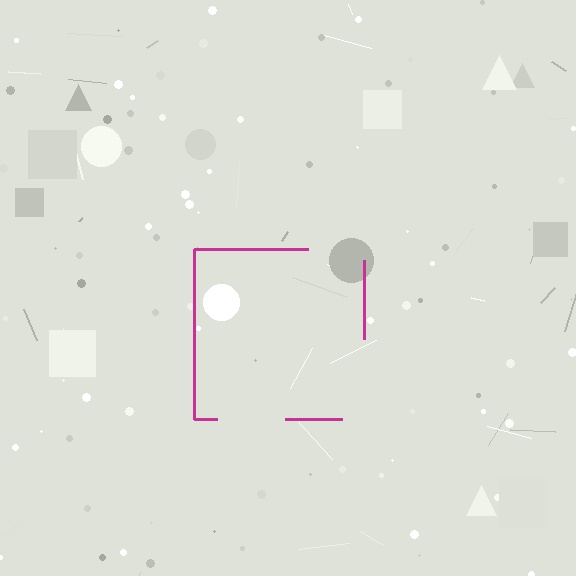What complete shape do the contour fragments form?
The contour fragments form a square.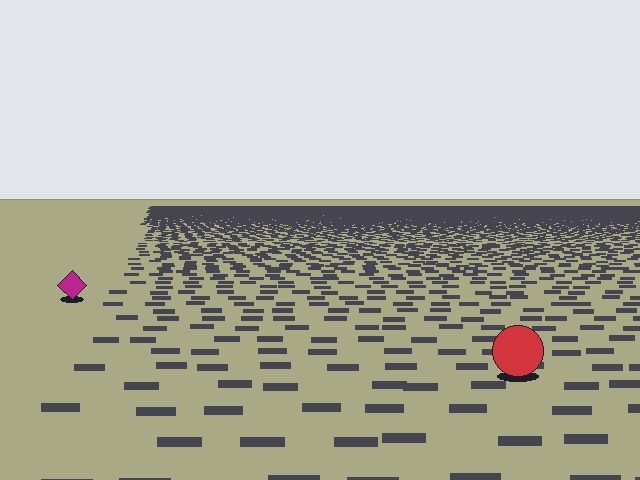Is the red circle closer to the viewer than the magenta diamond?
Yes. The red circle is closer — you can tell from the texture gradient: the ground texture is coarser near it.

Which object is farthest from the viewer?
The magenta diamond is farthest from the viewer. It appears smaller and the ground texture around it is denser.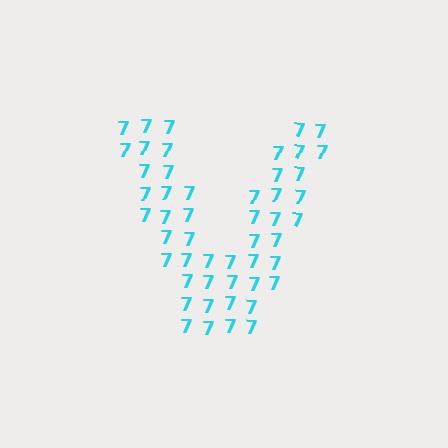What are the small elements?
The small elements are digit 7's.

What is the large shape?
The large shape is the letter V.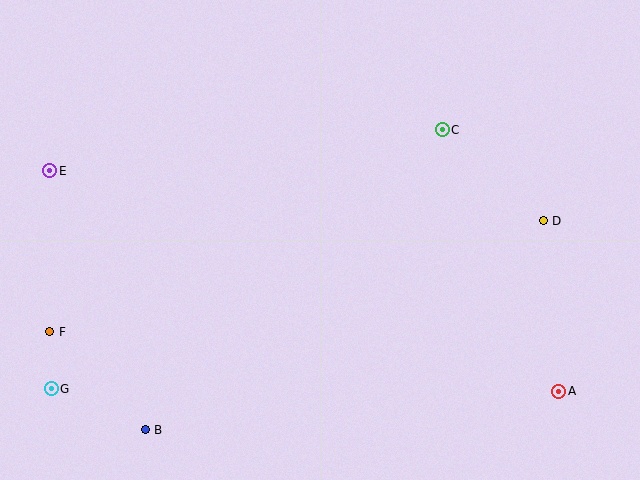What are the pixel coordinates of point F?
Point F is at (50, 332).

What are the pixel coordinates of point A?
Point A is at (559, 391).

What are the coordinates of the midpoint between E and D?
The midpoint between E and D is at (297, 196).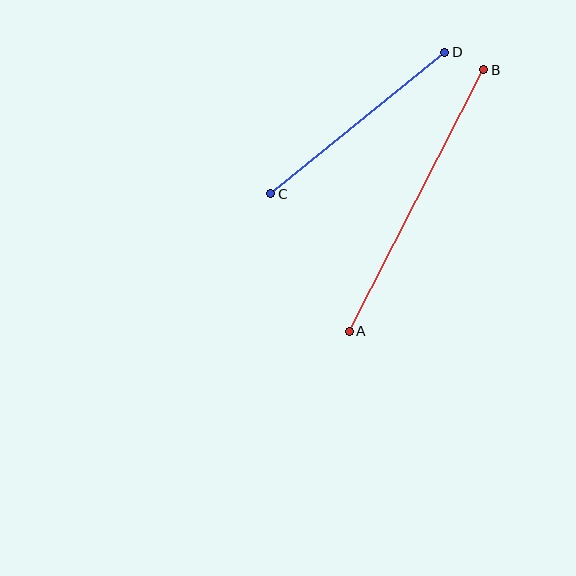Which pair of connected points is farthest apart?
Points A and B are farthest apart.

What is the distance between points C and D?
The distance is approximately 225 pixels.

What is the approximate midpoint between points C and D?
The midpoint is at approximately (358, 123) pixels.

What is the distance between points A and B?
The distance is approximately 294 pixels.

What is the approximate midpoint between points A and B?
The midpoint is at approximately (416, 200) pixels.